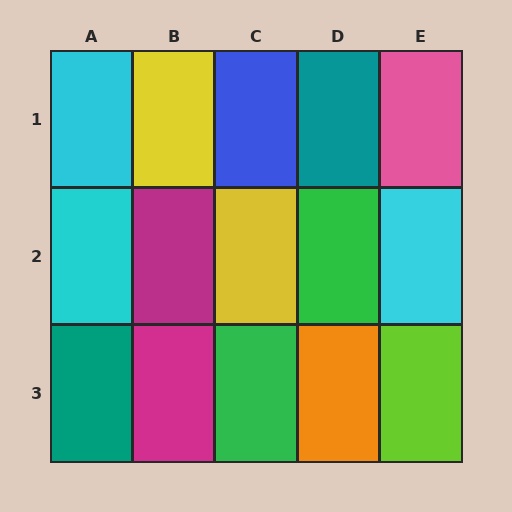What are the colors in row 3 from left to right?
Teal, magenta, green, orange, lime.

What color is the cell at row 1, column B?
Yellow.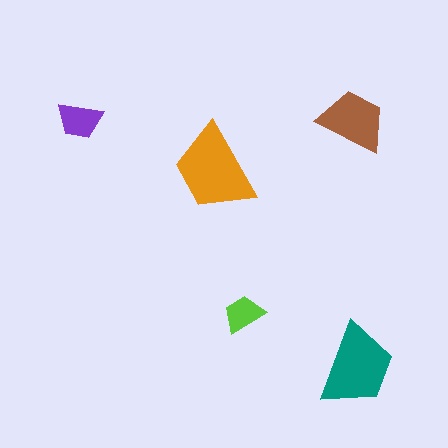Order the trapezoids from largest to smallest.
the orange one, the teal one, the brown one, the purple one, the lime one.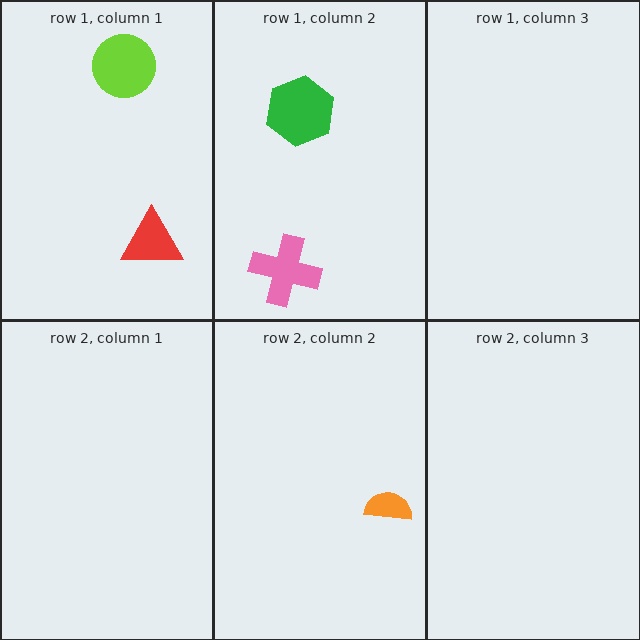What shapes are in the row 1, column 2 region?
The green hexagon, the pink cross.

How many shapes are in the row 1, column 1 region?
2.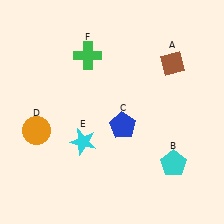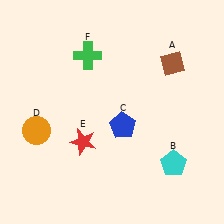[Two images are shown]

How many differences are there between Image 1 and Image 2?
There is 1 difference between the two images.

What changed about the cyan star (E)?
In Image 1, E is cyan. In Image 2, it changed to red.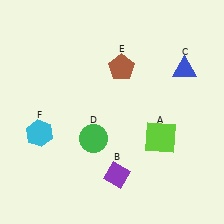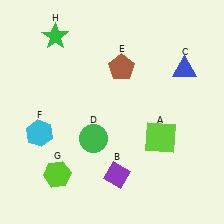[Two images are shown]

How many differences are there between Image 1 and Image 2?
There are 2 differences between the two images.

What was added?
A lime hexagon (G), a green star (H) were added in Image 2.